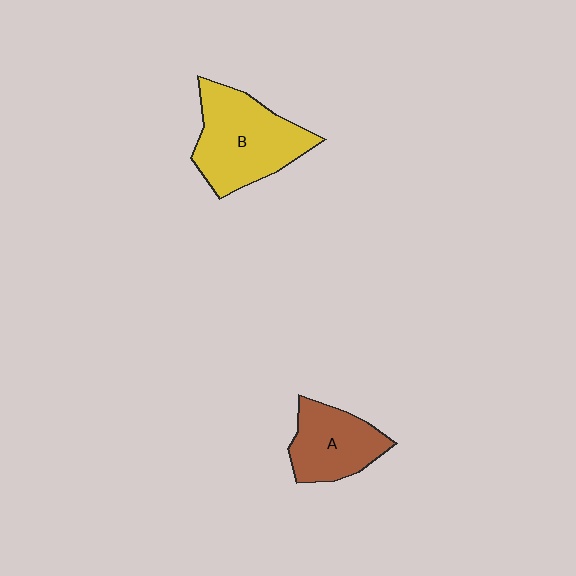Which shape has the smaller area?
Shape A (brown).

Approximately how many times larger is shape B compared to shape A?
Approximately 1.5 times.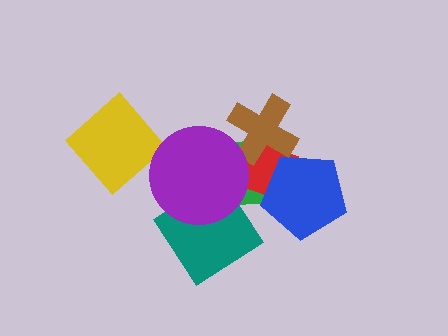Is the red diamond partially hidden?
Yes, it is partially covered by another shape.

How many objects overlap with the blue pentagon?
2 objects overlap with the blue pentagon.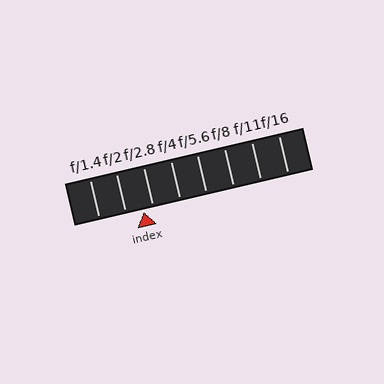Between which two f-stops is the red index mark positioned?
The index mark is between f/2 and f/2.8.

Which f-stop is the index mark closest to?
The index mark is closest to f/2.8.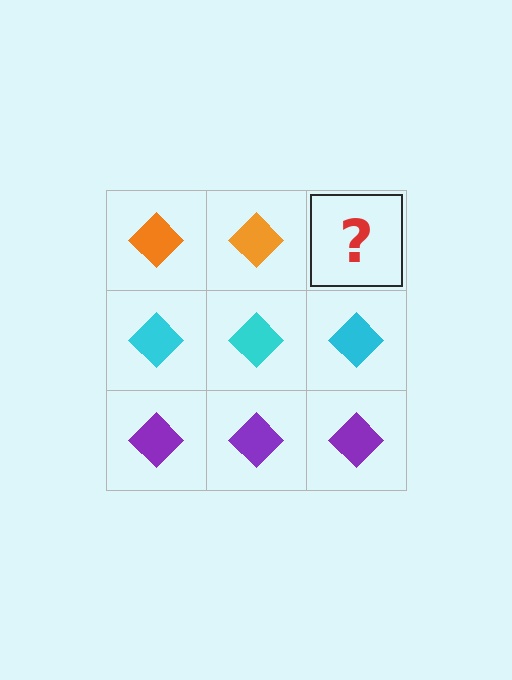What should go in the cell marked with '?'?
The missing cell should contain an orange diamond.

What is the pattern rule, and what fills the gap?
The rule is that each row has a consistent color. The gap should be filled with an orange diamond.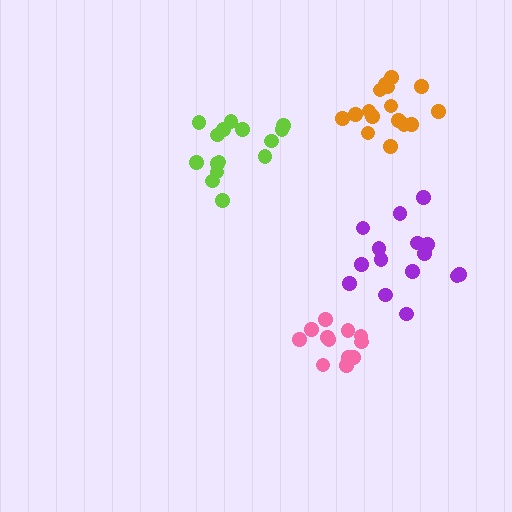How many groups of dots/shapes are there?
There are 4 groups.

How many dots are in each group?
Group 1: 12 dots, Group 2: 15 dots, Group 3: 15 dots, Group 4: 16 dots (58 total).